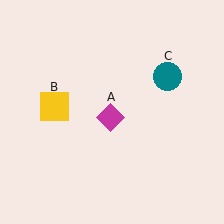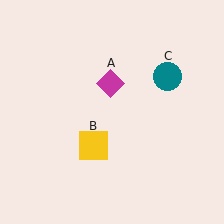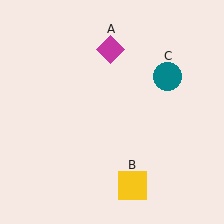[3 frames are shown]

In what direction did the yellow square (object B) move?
The yellow square (object B) moved down and to the right.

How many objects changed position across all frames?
2 objects changed position: magenta diamond (object A), yellow square (object B).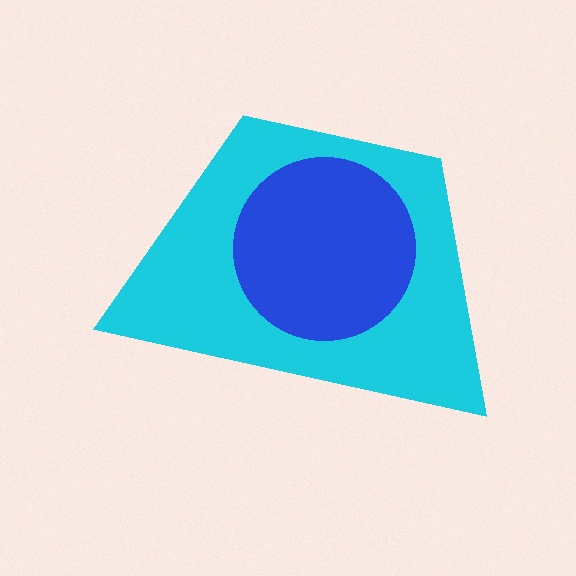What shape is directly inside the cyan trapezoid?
The blue circle.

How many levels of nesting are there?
2.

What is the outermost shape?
The cyan trapezoid.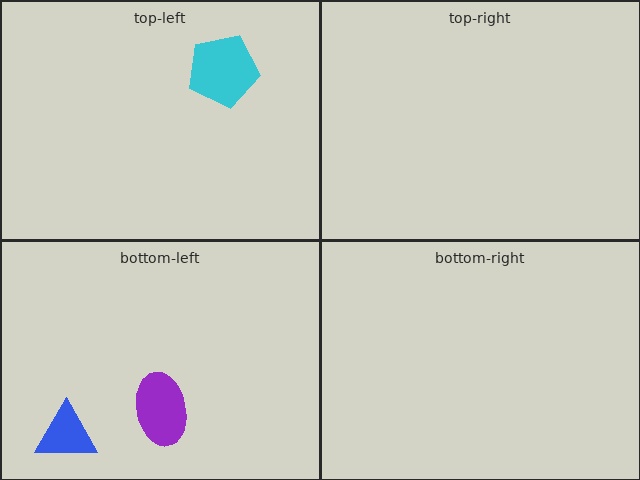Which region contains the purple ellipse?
The bottom-left region.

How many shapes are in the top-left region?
1.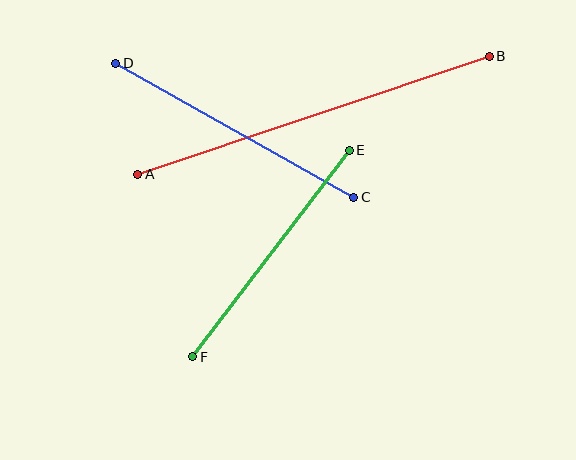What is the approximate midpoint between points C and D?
The midpoint is at approximately (235, 130) pixels.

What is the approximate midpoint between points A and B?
The midpoint is at approximately (314, 115) pixels.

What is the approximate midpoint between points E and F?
The midpoint is at approximately (271, 253) pixels.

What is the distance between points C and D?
The distance is approximately 274 pixels.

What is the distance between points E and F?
The distance is approximately 259 pixels.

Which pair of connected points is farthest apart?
Points A and B are farthest apart.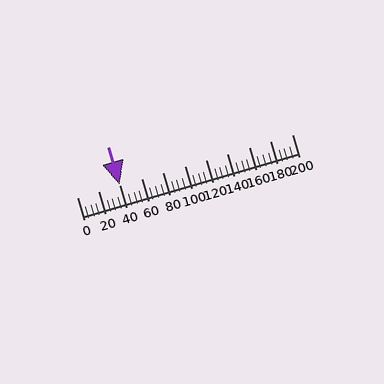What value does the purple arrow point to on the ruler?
The purple arrow points to approximately 40.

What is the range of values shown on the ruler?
The ruler shows values from 0 to 200.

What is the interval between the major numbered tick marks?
The major tick marks are spaced 20 units apart.